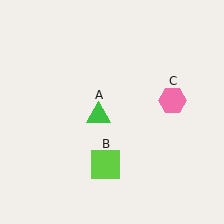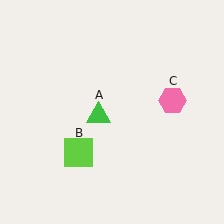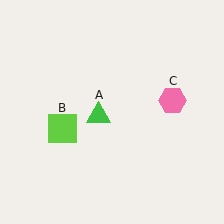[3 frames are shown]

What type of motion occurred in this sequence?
The lime square (object B) rotated clockwise around the center of the scene.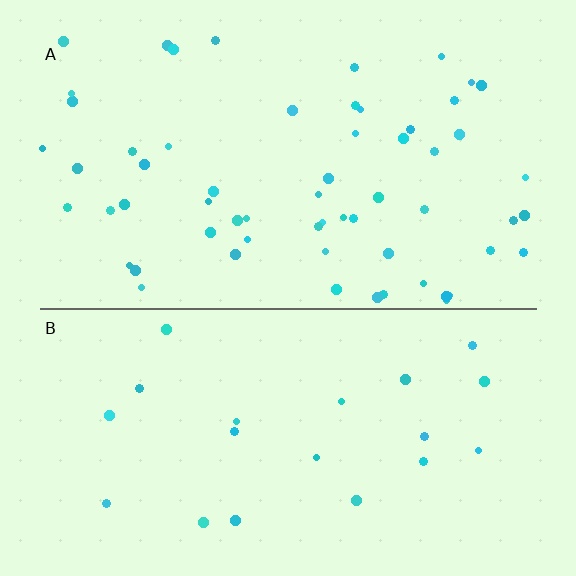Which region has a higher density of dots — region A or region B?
A (the top).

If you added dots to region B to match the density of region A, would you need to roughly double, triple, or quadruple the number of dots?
Approximately triple.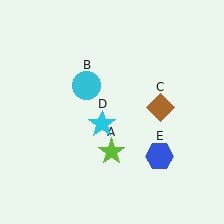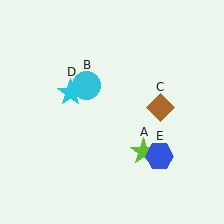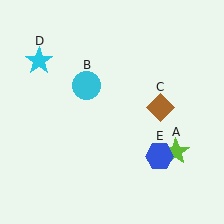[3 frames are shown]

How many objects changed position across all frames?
2 objects changed position: lime star (object A), cyan star (object D).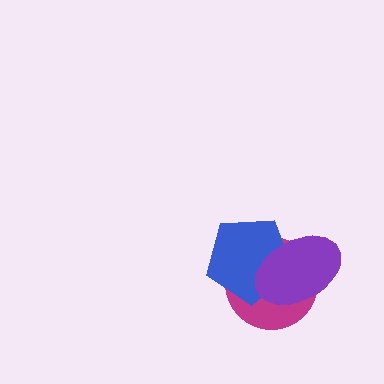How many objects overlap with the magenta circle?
2 objects overlap with the magenta circle.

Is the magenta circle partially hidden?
Yes, it is partially covered by another shape.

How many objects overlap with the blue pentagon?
2 objects overlap with the blue pentagon.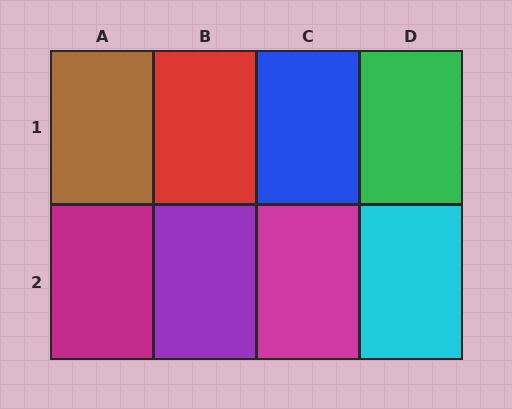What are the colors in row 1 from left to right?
Brown, red, blue, green.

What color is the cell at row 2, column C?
Magenta.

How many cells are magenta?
2 cells are magenta.